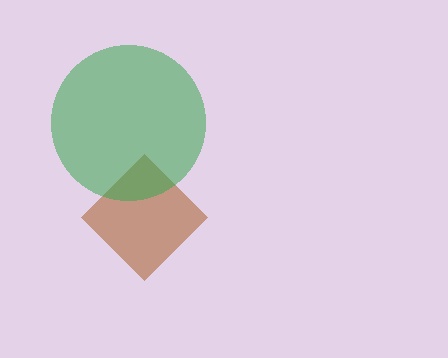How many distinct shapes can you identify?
There are 2 distinct shapes: a brown diamond, a green circle.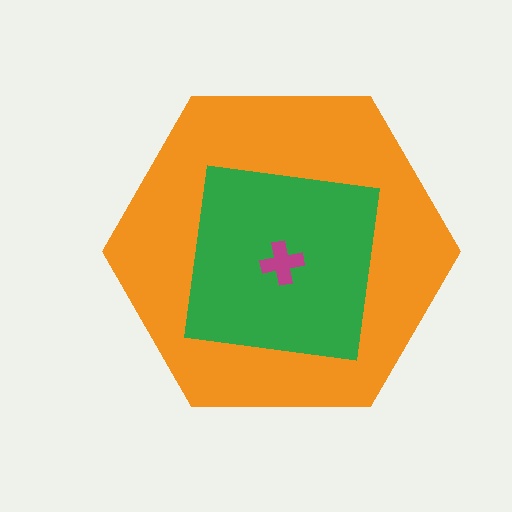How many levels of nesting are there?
3.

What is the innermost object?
The magenta cross.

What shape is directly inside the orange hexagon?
The green square.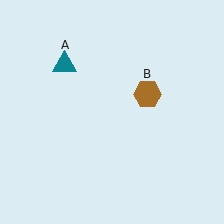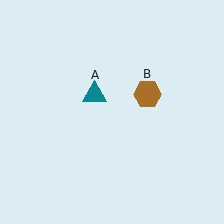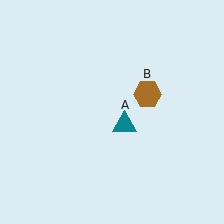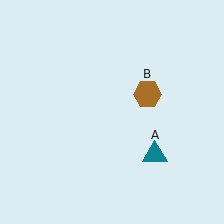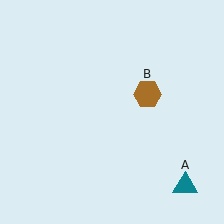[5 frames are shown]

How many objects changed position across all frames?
1 object changed position: teal triangle (object A).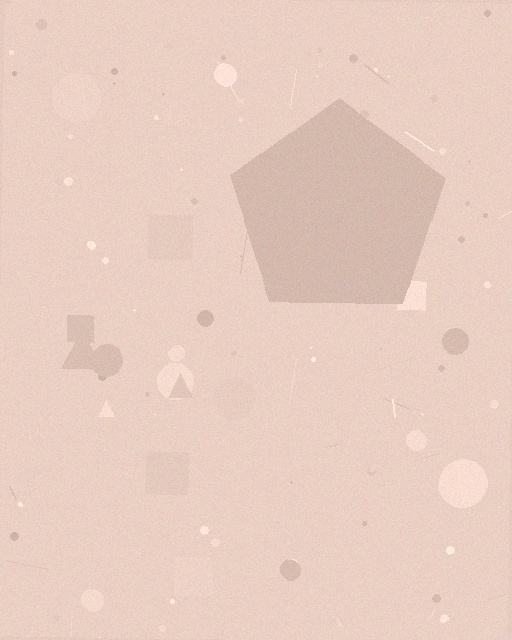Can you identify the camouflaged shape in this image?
The camouflaged shape is a pentagon.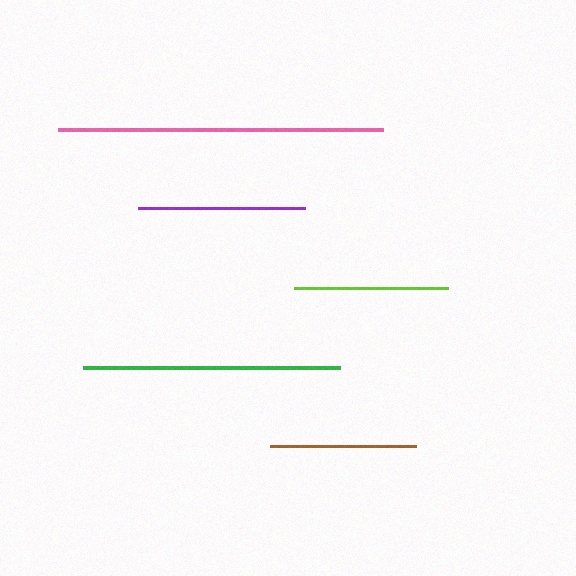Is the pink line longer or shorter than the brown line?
The pink line is longer than the brown line.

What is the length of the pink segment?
The pink segment is approximately 326 pixels long.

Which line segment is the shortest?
The brown line is the shortest at approximately 145 pixels.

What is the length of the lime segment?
The lime segment is approximately 154 pixels long.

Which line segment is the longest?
The pink line is the longest at approximately 326 pixels.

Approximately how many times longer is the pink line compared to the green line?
The pink line is approximately 1.3 times the length of the green line.